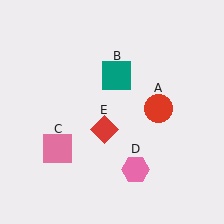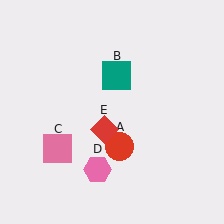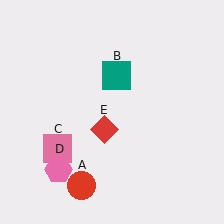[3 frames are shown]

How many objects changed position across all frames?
2 objects changed position: red circle (object A), pink hexagon (object D).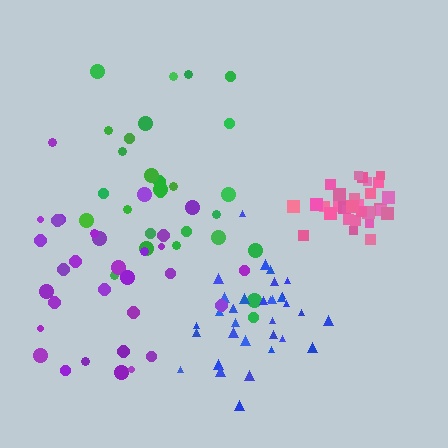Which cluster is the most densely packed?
Pink.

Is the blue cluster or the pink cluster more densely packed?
Pink.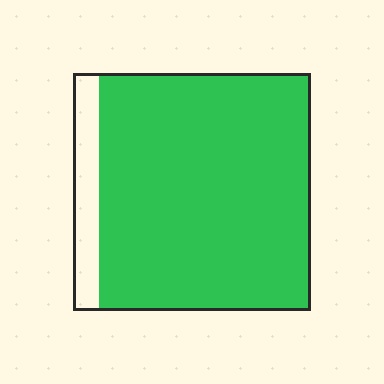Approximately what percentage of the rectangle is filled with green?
Approximately 90%.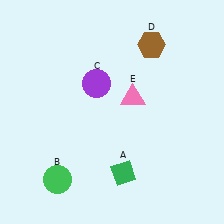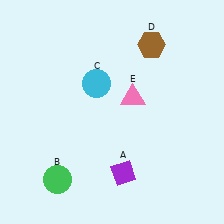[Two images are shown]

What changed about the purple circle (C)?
In Image 1, C is purple. In Image 2, it changed to cyan.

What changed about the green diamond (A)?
In Image 1, A is green. In Image 2, it changed to purple.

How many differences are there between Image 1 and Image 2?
There are 2 differences between the two images.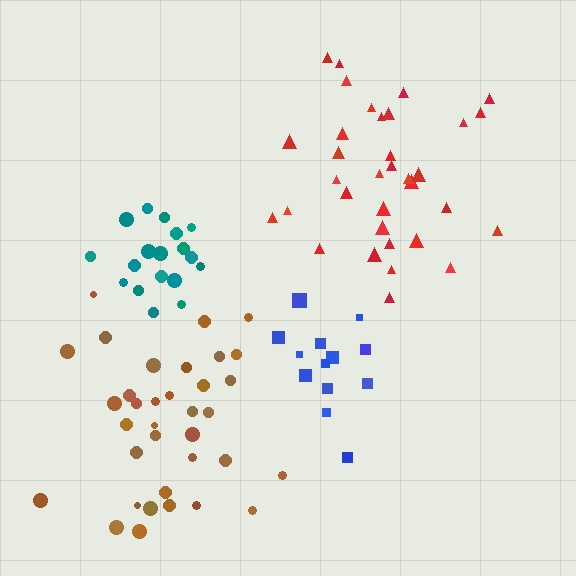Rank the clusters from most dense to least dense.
teal, blue, brown, red.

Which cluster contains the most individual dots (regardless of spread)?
Brown (35).